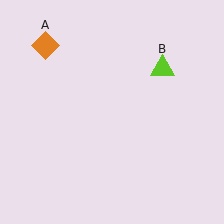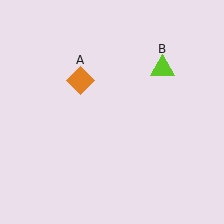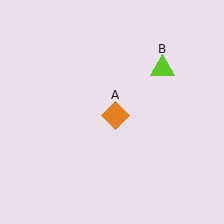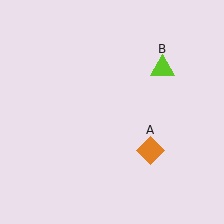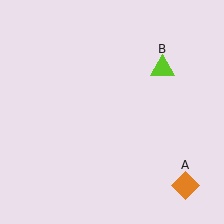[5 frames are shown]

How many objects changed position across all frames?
1 object changed position: orange diamond (object A).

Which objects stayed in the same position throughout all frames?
Lime triangle (object B) remained stationary.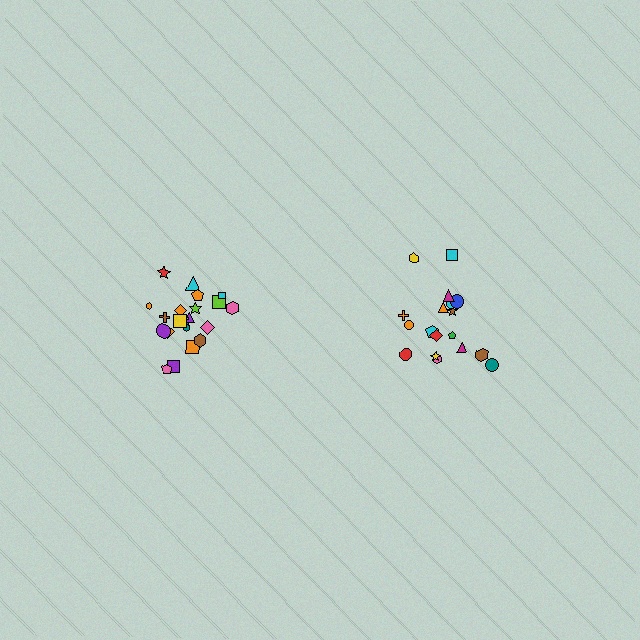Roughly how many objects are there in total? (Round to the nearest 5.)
Roughly 40 objects in total.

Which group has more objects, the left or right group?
The left group.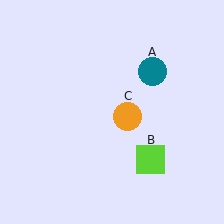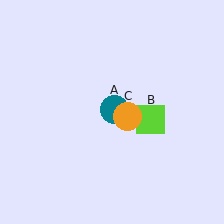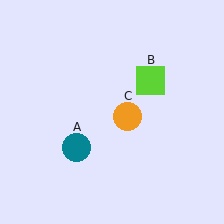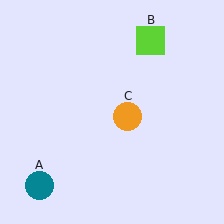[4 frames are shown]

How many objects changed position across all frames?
2 objects changed position: teal circle (object A), lime square (object B).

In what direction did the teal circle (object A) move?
The teal circle (object A) moved down and to the left.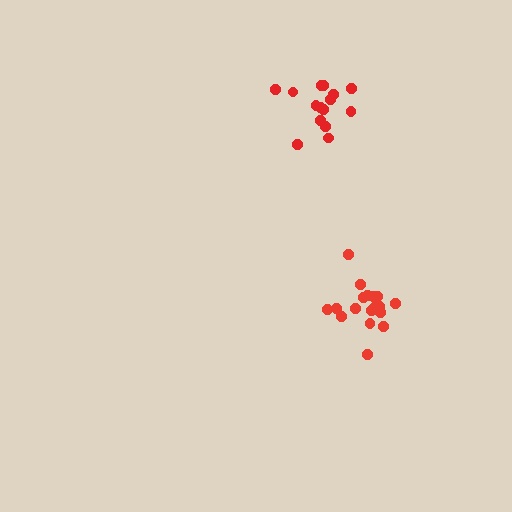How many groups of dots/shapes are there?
There are 2 groups.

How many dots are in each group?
Group 1: 18 dots, Group 2: 15 dots (33 total).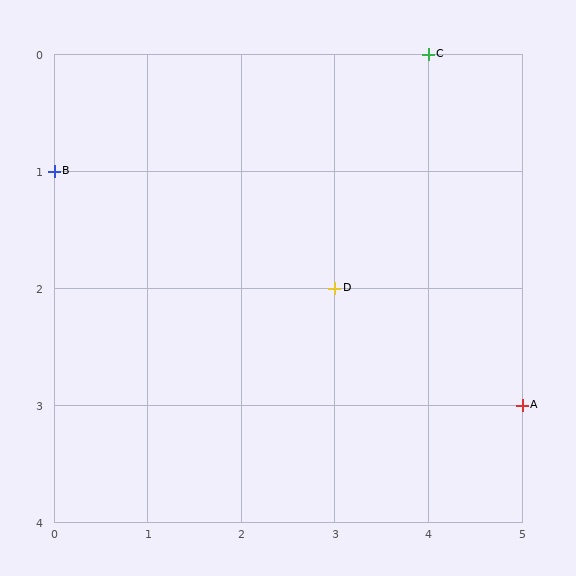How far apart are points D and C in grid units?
Points D and C are 1 column and 2 rows apart (about 2.2 grid units diagonally).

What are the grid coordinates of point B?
Point B is at grid coordinates (0, 1).